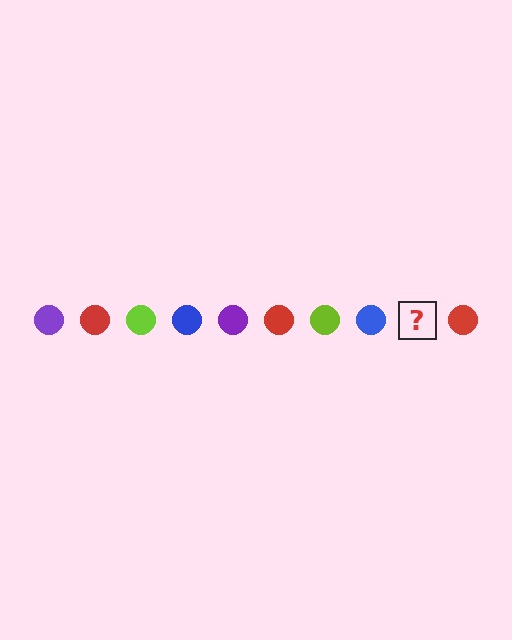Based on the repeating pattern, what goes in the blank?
The blank should be a purple circle.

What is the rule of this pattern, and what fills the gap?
The rule is that the pattern cycles through purple, red, lime, blue circles. The gap should be filled with a purple circle.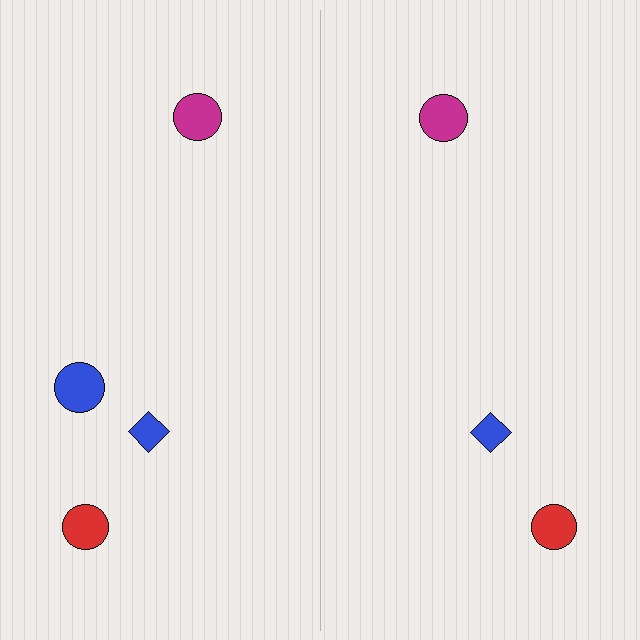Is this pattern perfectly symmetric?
No, the pattern is not perfectly symmetric. A blue circle is missing from the right side.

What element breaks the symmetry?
A blue circle is missing from the right side.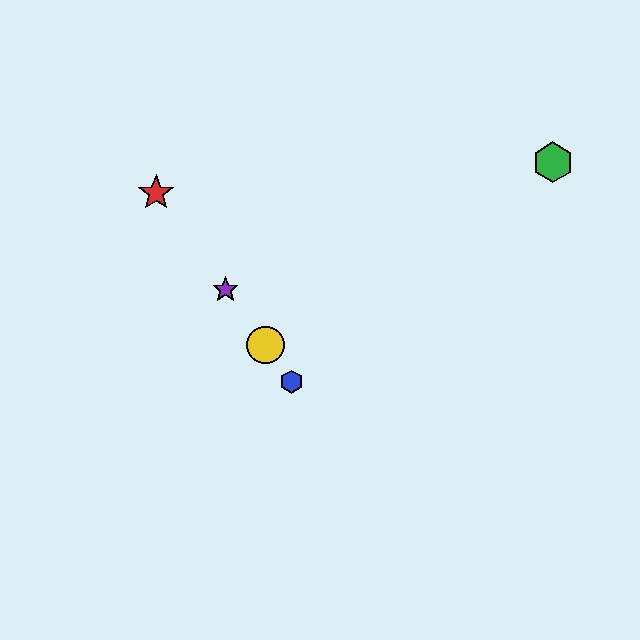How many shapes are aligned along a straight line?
4 shapes (the red star, the blue hexagon, the yellow circle, the purple star) are aligned along a straight line.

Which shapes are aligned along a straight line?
The red star, the blue hexagon, the yellow circle, the purple star are aligned along a straight line.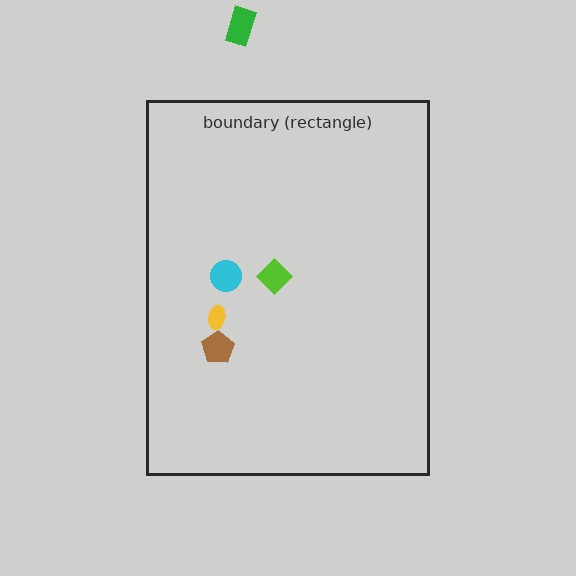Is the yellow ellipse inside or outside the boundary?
Inside.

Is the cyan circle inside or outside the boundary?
Inside.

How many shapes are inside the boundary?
4 inside, 1 outside.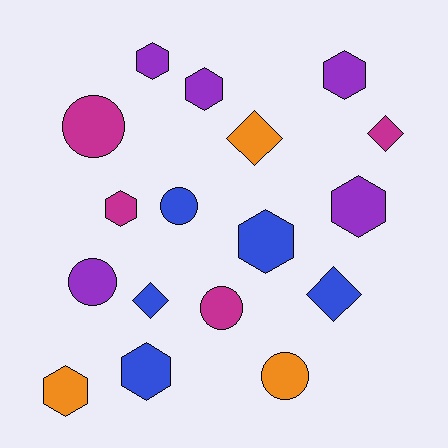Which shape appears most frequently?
Hexagon, with 8 objects.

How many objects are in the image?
There are 17 objects.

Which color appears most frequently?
Blue, with 5 objects.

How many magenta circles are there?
There are 2 magenta circles.